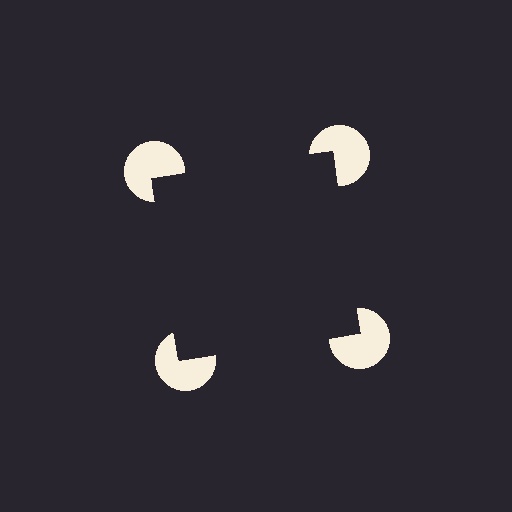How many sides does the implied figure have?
4 sides.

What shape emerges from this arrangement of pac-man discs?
An illusory square — its edges are inferred from the aligned wedge cuts in the pac-man discs, not physically drawn.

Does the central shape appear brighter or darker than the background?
It typically appears slightly darker than the background, even though no actual brightness change is drawn.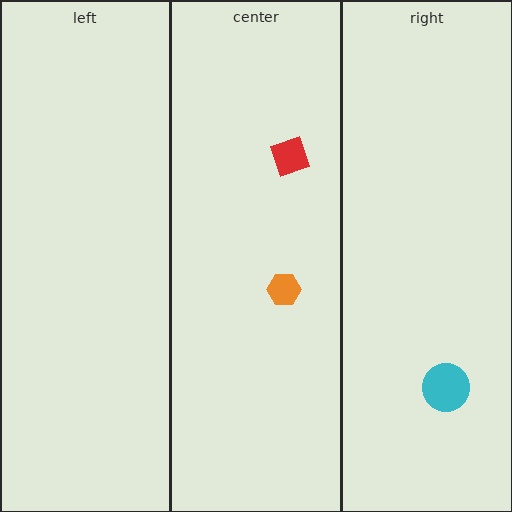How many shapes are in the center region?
2.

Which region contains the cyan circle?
The right region.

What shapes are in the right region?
The cyan circle.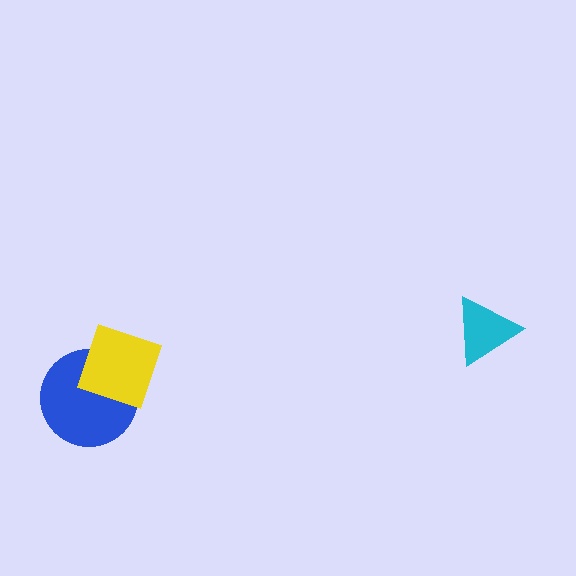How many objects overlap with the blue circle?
1 object overlaps with the blue circle.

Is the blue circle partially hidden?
Yes, it is partially covered by another shape.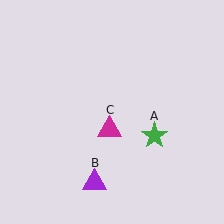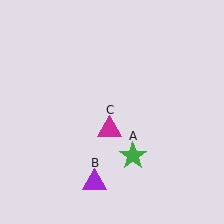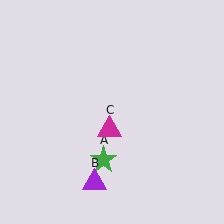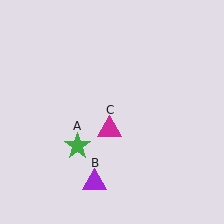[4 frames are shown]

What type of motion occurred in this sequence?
The green star (object A) rotated clockwise around the center of the scene.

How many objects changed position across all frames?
1 object changed position: green star (object A).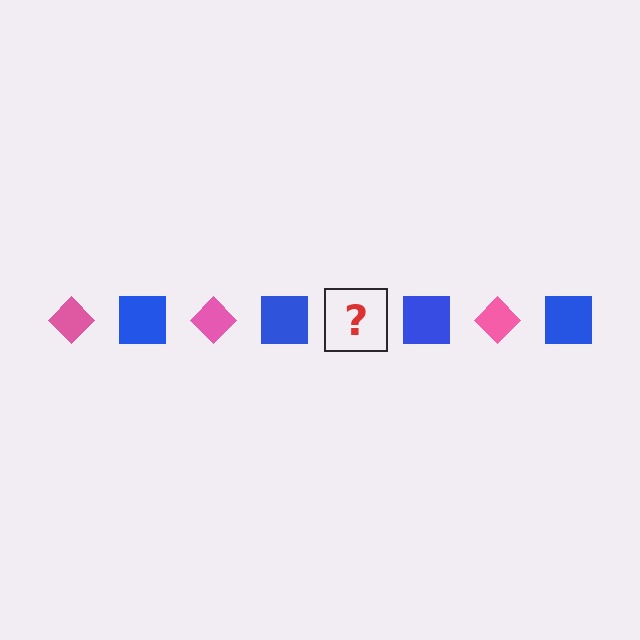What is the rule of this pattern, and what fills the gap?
The rule is that the pattern alternates between pink diamond and blue square. The gap should be filled with a pink diamond.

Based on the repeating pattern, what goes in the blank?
The blank should be a pink diamond.